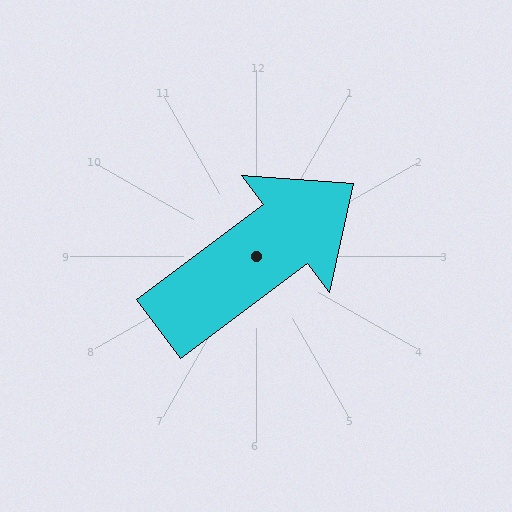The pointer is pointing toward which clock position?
Roughly 2 o'clock.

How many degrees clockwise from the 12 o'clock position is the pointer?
Approximately 53 degrees.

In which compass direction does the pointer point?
Northeast.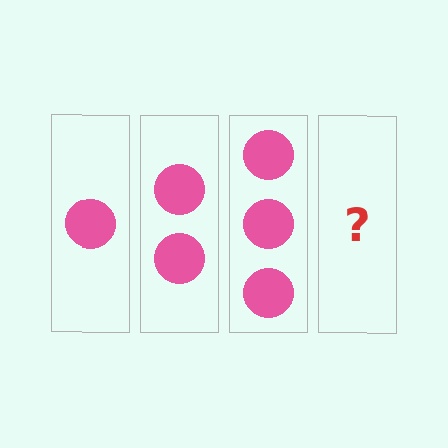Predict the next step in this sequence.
The next step is 4 circles.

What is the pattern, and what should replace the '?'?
The pattern is that each step adds one more circle. The '?' should be 4 circles.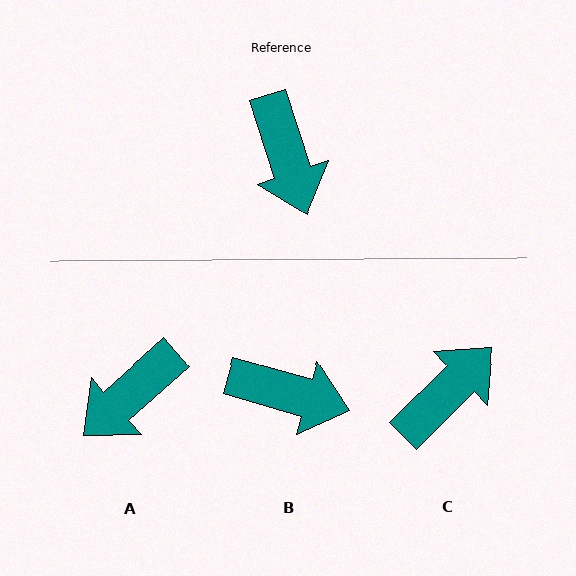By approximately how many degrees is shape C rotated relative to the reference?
Approximately 117 degrees counter-clockwise.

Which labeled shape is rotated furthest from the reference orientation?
C, about 117 degrees away.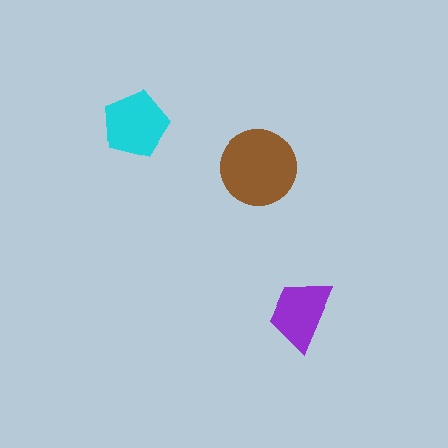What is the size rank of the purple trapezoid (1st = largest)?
3rd.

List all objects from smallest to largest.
The purple trapezoid, the cyan pentagon, the brown circle.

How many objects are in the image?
There are 3 objects in the image.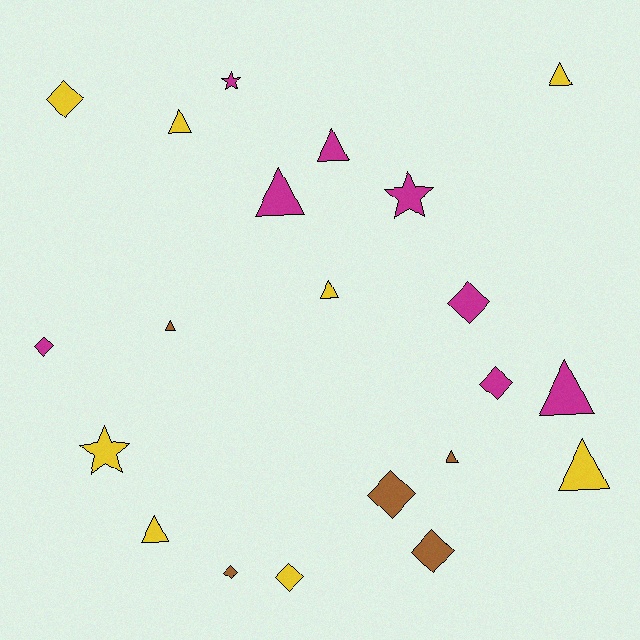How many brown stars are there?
There are no brown stars.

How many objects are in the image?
There are 21 objects.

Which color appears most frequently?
Yellow, with 8 objects.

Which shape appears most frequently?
Triangle, with 10 objects.